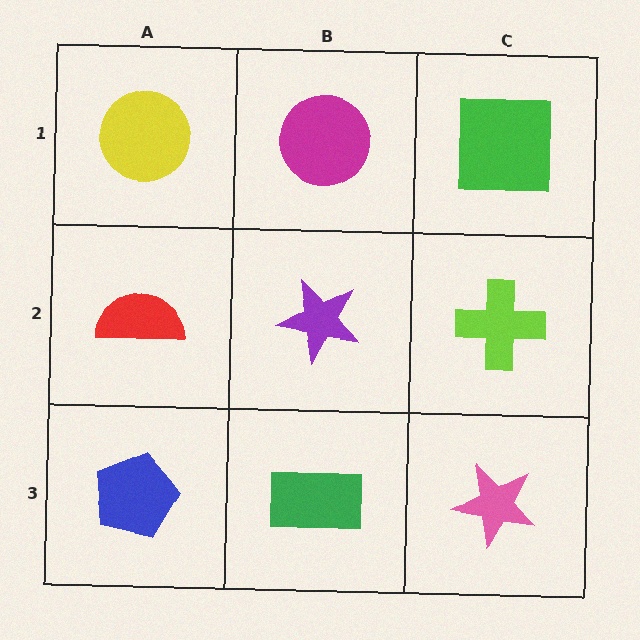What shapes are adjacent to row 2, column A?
A yellow circle (row 1, column A), a blue pentagon (row 3, column A), a purple star (row 2, column B).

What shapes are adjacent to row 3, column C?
A lime cross (row 2, column C), a green rectangle (row 3, column B).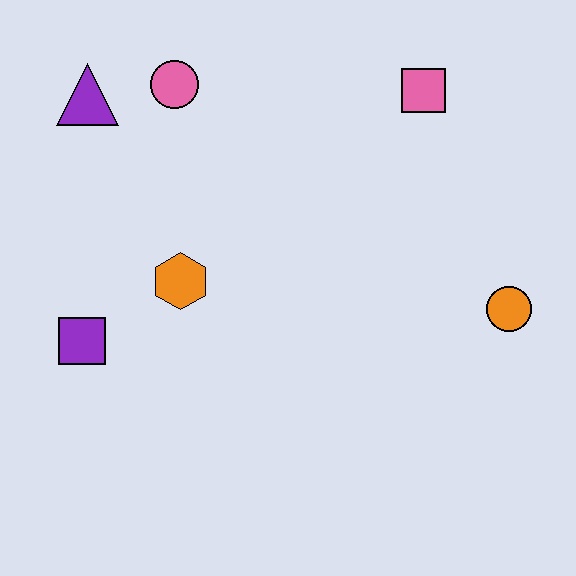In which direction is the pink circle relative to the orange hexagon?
The pink circle is above the orange hexagon.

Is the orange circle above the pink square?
No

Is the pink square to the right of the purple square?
Yes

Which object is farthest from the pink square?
The purple square is farthest from the pink square.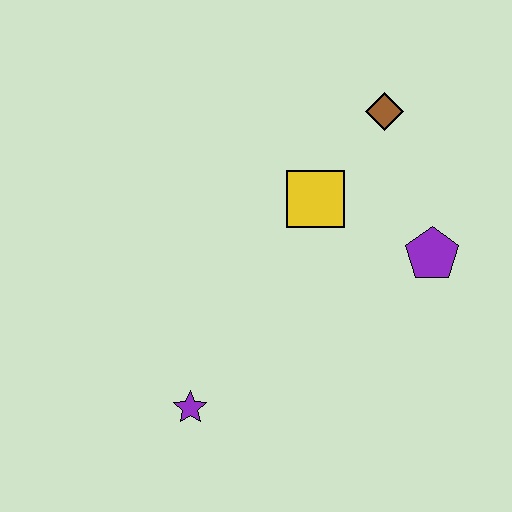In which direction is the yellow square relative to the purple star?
The yellow square is above the purple star.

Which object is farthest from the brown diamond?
The purple star is farthest from the brown diamond.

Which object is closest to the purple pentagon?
The yellow square is closest to the purple pentagon.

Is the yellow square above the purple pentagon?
Yes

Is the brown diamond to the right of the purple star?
Yes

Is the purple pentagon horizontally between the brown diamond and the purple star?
No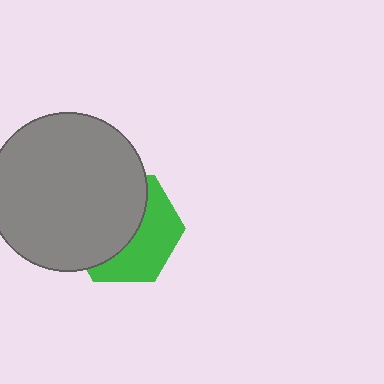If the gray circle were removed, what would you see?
You would see the complete green hexagon.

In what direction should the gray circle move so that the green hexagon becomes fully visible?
The gray circle should move toward the upper-left. That is the shortest direction to clear the overlap and leave the green hexagon fully visible.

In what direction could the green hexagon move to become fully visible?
The green hexagon could move toward the lower-right. That would shift it out from behind the gray circle entirely.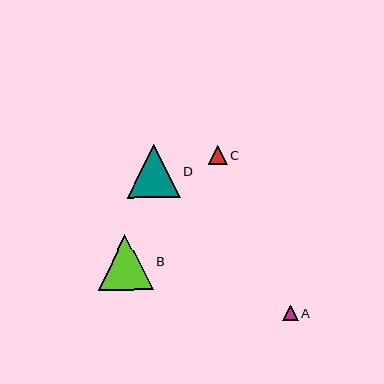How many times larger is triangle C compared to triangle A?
Triangle C is approximately 1.3 times the size of triangle A.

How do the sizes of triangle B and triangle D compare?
Triangle B and triangle D are approximately the same size.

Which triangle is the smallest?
Triangle A is the smallest with a size of approximately 15 pixels.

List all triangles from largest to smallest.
From largest to smallest: B, D, C, A.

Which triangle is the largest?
Triangle B is the largest with a size of approximately 55 pixels.